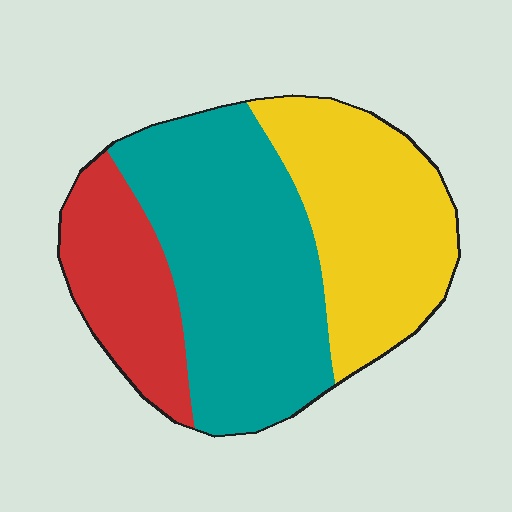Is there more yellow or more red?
Yellow.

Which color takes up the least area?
Red, at roughly 20%.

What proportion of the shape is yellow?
Yellow covers roughly 35% of the shape.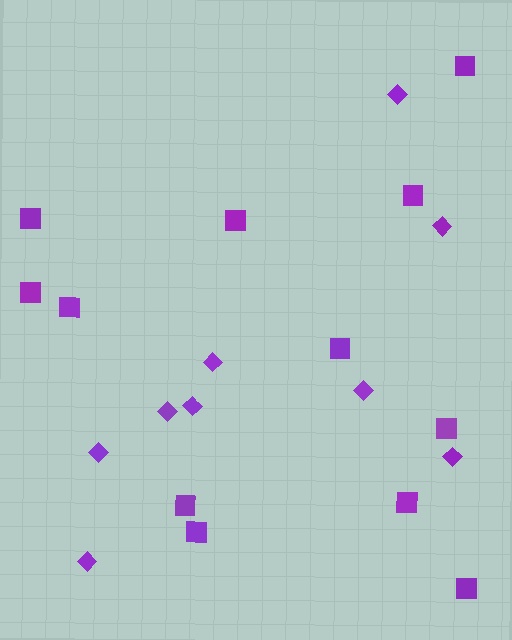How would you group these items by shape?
There are 2 groups: one group of squares (12) and one group of diamonds (9).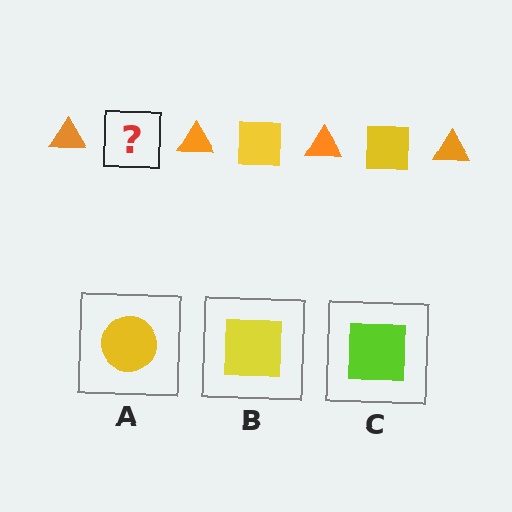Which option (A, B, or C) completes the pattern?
B.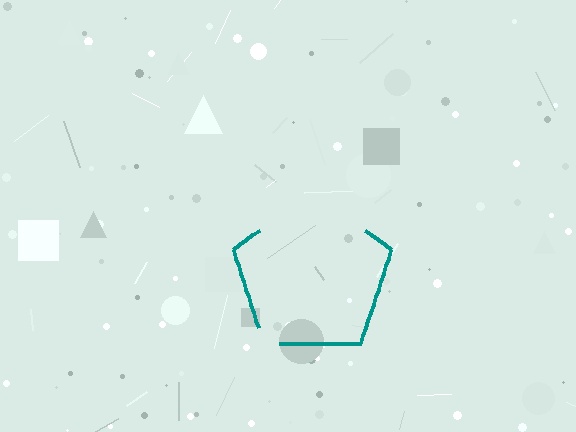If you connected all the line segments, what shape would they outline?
They would outline a pentagon.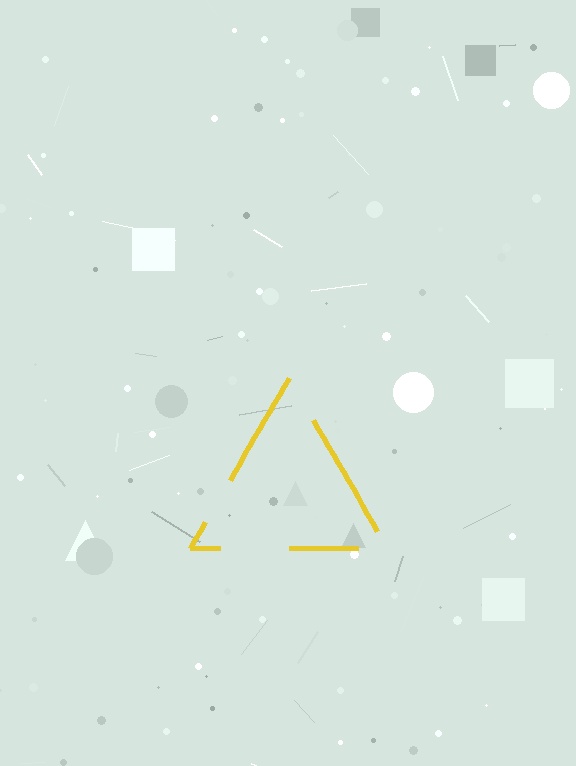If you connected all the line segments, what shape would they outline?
They would outline a triangle.